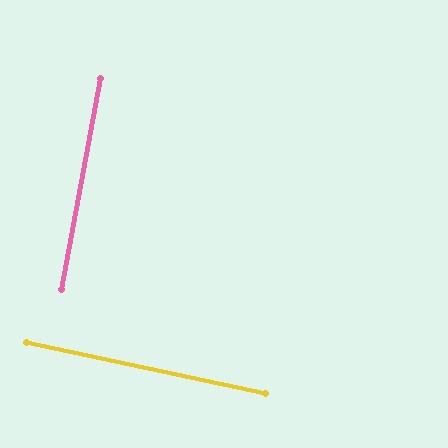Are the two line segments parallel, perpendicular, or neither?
Perpendicular — they meet at approximately 88°.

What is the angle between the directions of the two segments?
Approximately 88 degrees.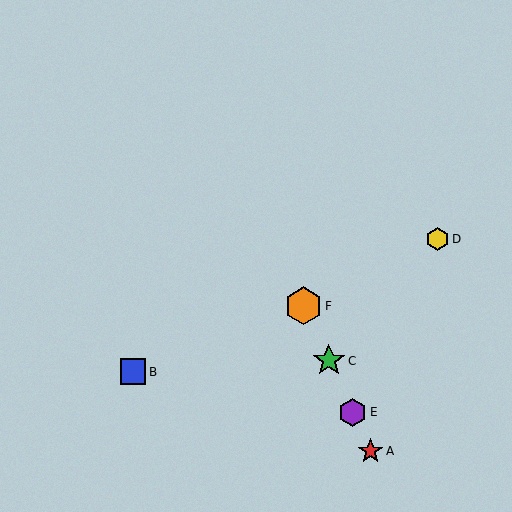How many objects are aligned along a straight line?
4 objects (A, C, E, F) are aligned along a straight line.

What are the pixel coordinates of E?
Object E is at (353, 412).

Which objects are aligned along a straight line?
Objects A, C, E, F are aligned along a straight line.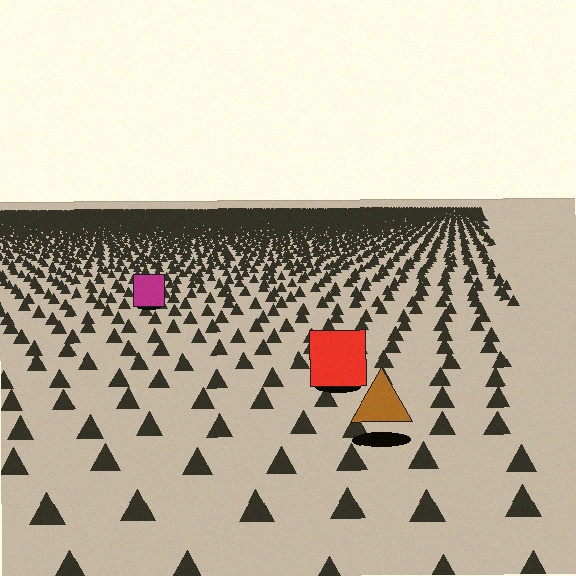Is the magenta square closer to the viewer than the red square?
No. The red square is closer — you can tell from the texture gradient: the ground texture is coarser near it.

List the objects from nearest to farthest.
From nearest to farthest: the brown triangle, the red square, the magenta square.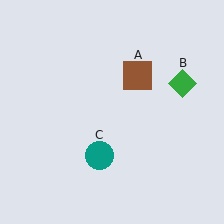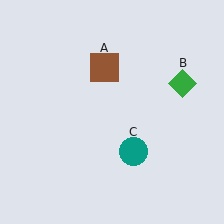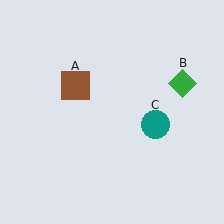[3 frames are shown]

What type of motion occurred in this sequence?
The brown square (object A), teal circle (object C) rotated counterclockwise around the center of the scene.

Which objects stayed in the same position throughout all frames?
Green diamond (object B) remained stationary.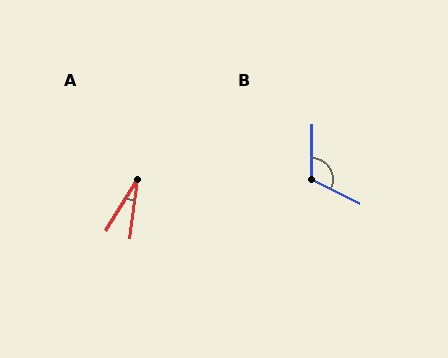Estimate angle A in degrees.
Approximately 25 degrees.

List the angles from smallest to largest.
A (25°), B (116°).